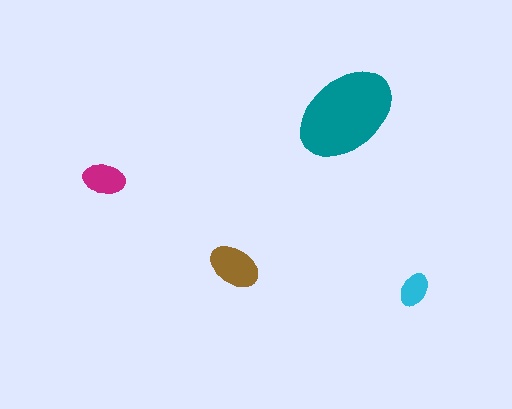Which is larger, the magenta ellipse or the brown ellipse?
The brown one.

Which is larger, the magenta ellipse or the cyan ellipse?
The magenta one.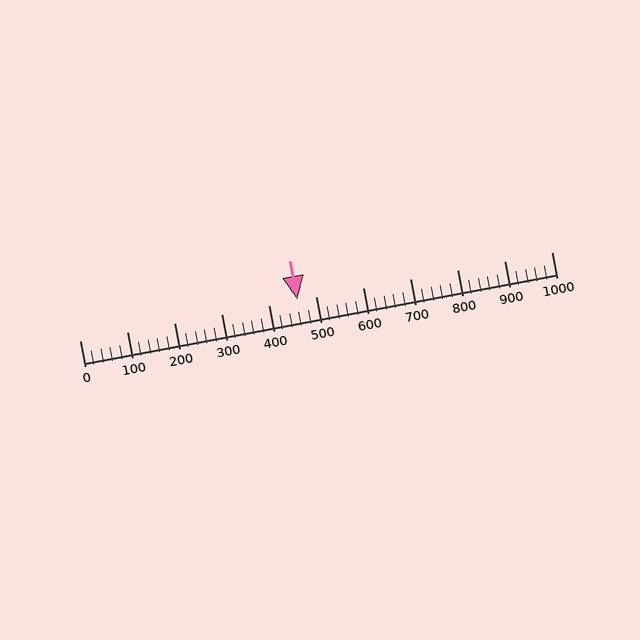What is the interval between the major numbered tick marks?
The major tick marks are spaced 100 units apart.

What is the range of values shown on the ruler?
The ruler shows values from 0 to 1000.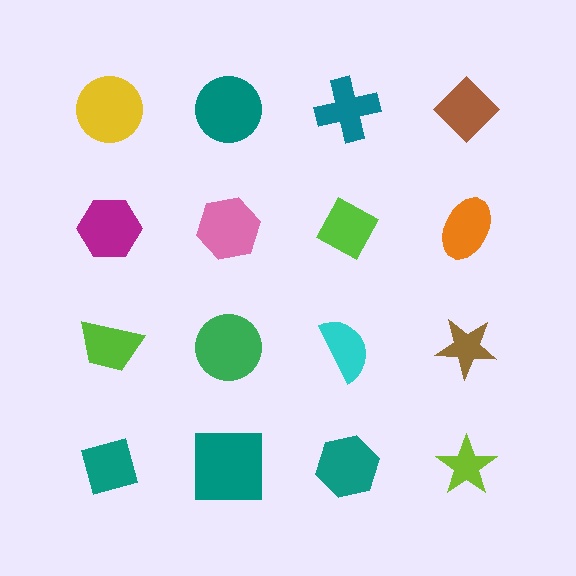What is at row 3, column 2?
A green circle.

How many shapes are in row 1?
4 shapes.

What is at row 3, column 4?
A brown star.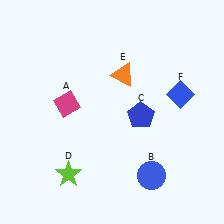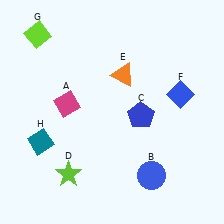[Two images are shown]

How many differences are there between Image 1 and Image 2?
There are 2 differences between the two images.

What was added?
A lime diamond (G), a teal diamond (H) were added in Image 2.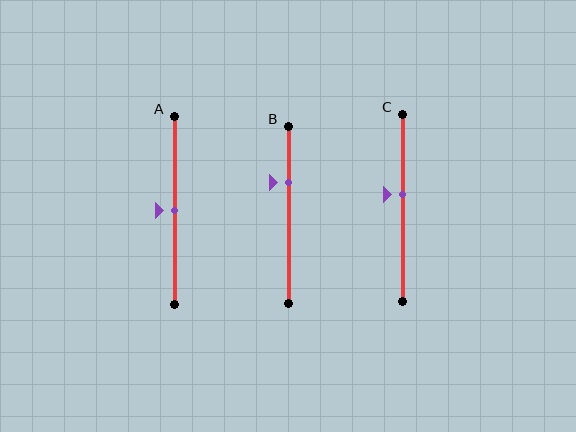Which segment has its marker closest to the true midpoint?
Segment A has its marker closest to the true midpoint.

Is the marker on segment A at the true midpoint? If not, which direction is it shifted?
Yes, the marker on segment A is at the true midpoint.